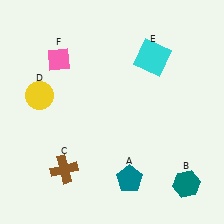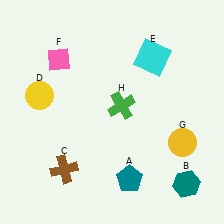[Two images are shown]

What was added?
A yellow circle (G), a green cross (H) were added in Image 2.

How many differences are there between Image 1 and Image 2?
There are 2 differences between the two images.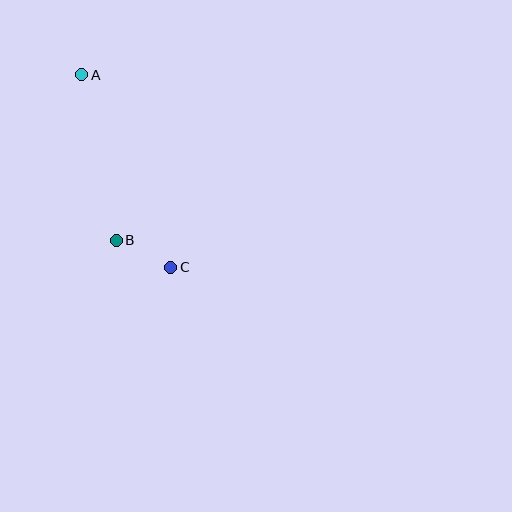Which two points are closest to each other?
Points B and C are closest to each other.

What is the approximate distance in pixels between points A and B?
The distance between A and B is approximately 169 pixels.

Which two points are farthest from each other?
Points A and C are farthest from each other.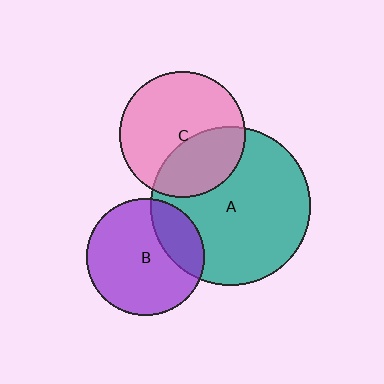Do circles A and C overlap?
Yes.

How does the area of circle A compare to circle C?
Approximately 1.6 times.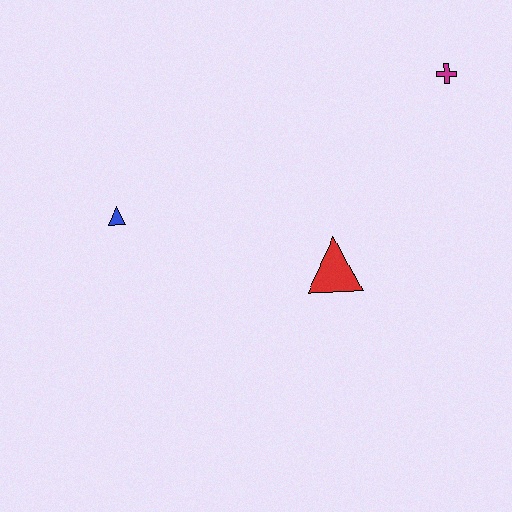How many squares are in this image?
There are no squares.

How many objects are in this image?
There are 3 objects.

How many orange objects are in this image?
There are no orange objects.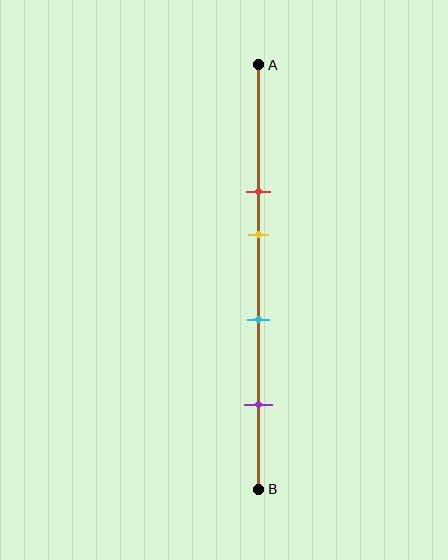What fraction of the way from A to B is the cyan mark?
The cyan mark is approximately 60% (0.6) of the way from A to B.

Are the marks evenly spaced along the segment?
No, the marks are not evenly spaced.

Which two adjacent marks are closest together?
The red and yellow marks are the closest adjacent pair.